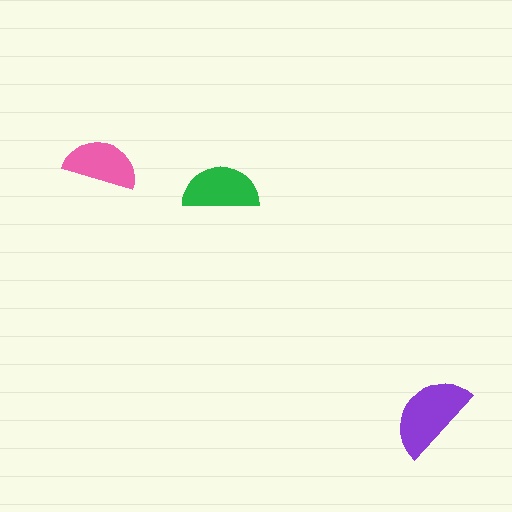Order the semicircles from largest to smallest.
the purple one, the green one, the pink one.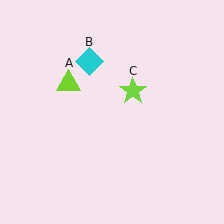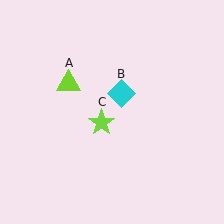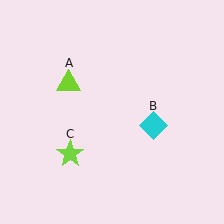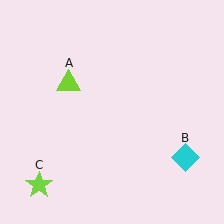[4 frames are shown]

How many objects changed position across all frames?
2 objects changed position: cyan diamond (object B), lime star (object C).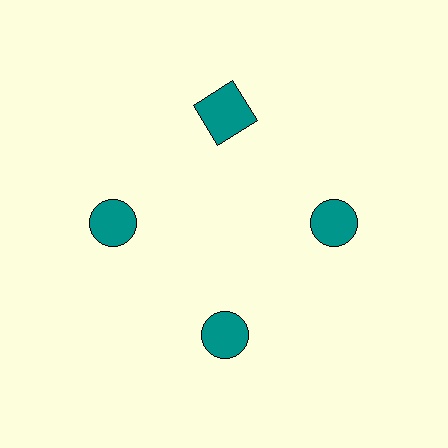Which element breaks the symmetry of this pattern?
The teal square at roughly the 12 o'clock position breaks the symmetry. All other shapes are teal circles.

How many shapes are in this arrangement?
There are 4 shapes arranged in a ring pattern.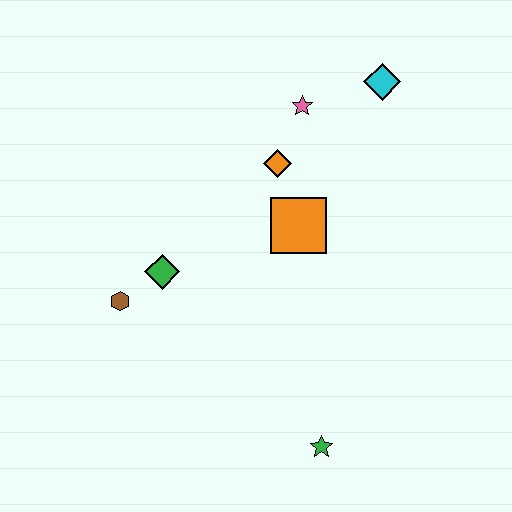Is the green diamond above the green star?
Yes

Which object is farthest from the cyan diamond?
The green star is farthest from the cyan diamond.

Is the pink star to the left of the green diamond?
No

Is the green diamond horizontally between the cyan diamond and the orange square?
No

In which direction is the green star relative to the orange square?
The green star is below the orange square.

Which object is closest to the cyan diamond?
The pink star is closest to the cyan diamond.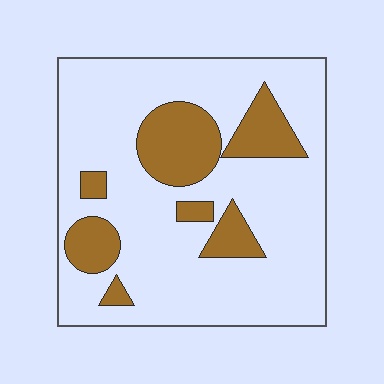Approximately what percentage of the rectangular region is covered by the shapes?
Approximately 20%.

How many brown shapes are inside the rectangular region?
7.